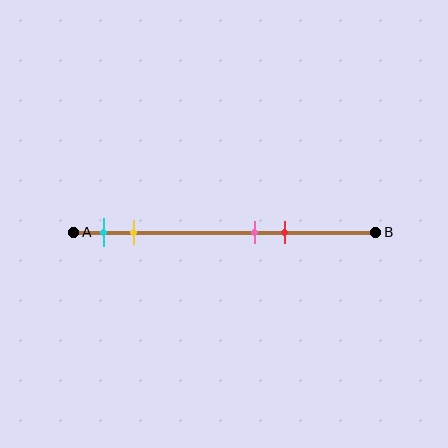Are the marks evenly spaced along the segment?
No, the marks are not evenly spaced.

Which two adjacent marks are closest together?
The pink and red marks are the closest adjacent pair.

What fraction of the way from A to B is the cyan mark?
The cyan mark is approximately 10% (0.1) of the way from A to B.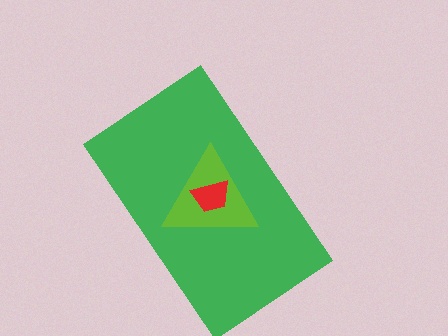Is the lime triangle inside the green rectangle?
Yes.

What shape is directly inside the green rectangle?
The lime triangle.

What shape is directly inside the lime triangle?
The red trapezoid.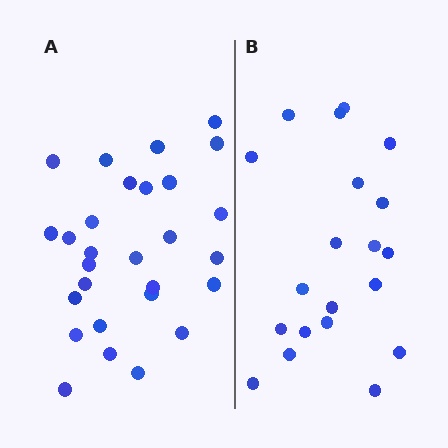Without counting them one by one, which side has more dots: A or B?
Region A (the left region) has more dots.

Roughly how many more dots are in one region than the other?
Region A has roughly 8 or so more dots than region B.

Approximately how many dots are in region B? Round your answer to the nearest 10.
About 20 dots.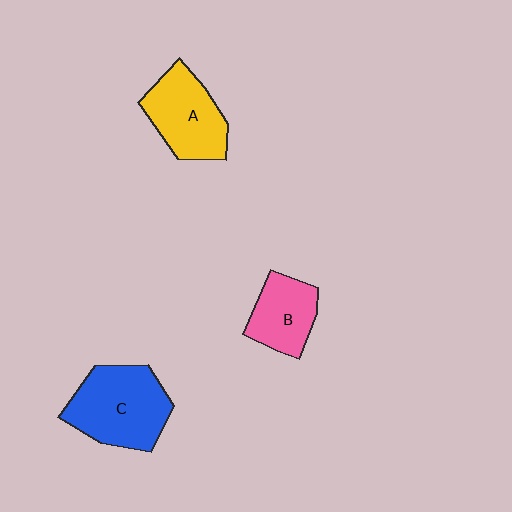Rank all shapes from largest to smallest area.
From largest to smallest: C (blue), A (yellow), B (pink).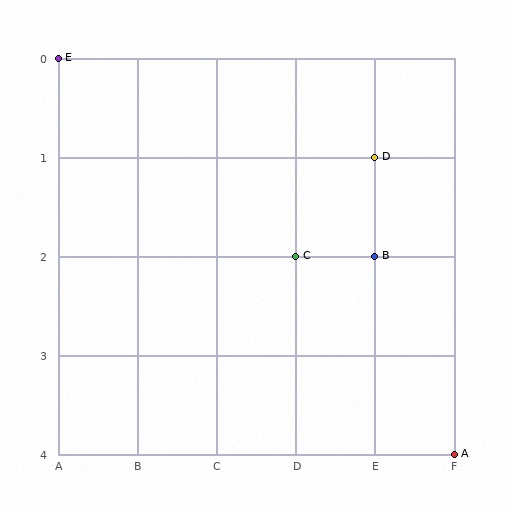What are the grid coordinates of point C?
Point C is at grid coordinates (D, 2).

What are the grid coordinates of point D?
Point D is at grid coordinates (E, 1).